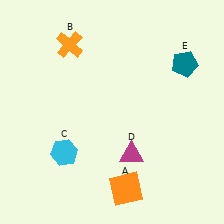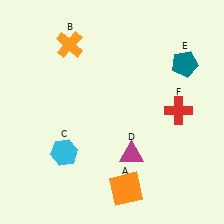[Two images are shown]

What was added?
A red cross (F) was added in Image 2.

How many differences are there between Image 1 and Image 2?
There is 1 difference between the two images.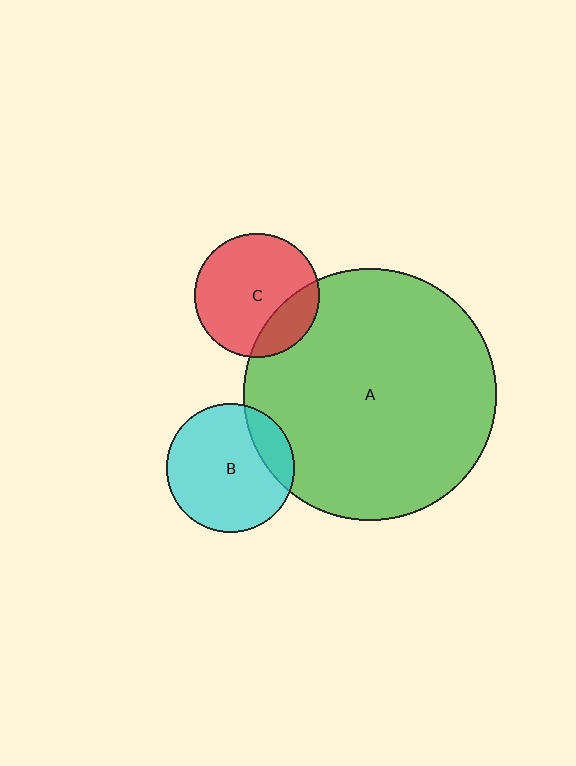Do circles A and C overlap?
Yes.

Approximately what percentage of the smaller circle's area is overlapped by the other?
Approximately 25%.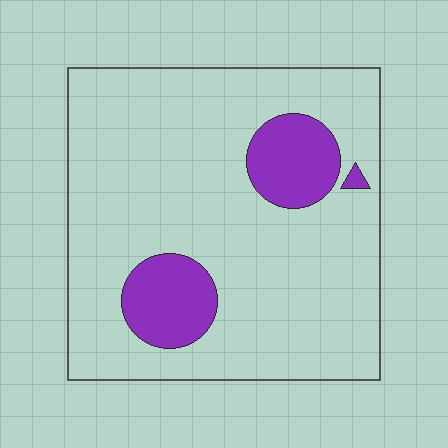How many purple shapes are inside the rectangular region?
3.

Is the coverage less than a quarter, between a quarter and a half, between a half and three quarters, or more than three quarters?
Less than a quarter.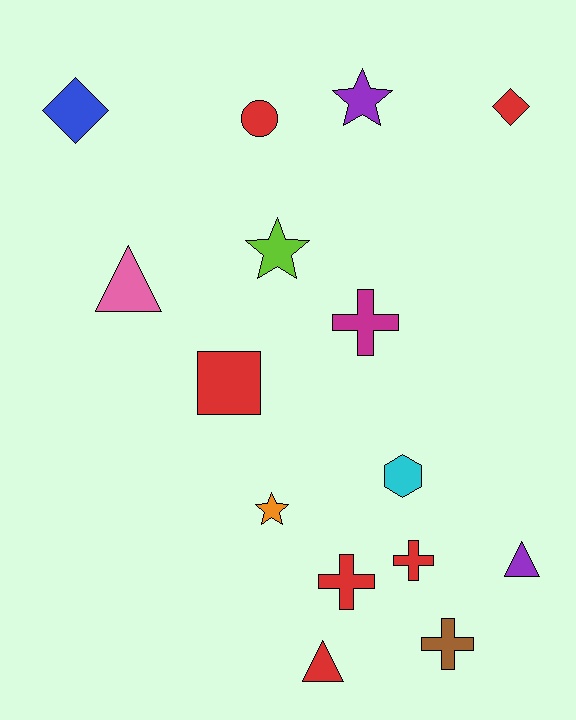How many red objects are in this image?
There are 6 red objects.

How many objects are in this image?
There are 15 objects.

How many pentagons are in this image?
There are no pentagons.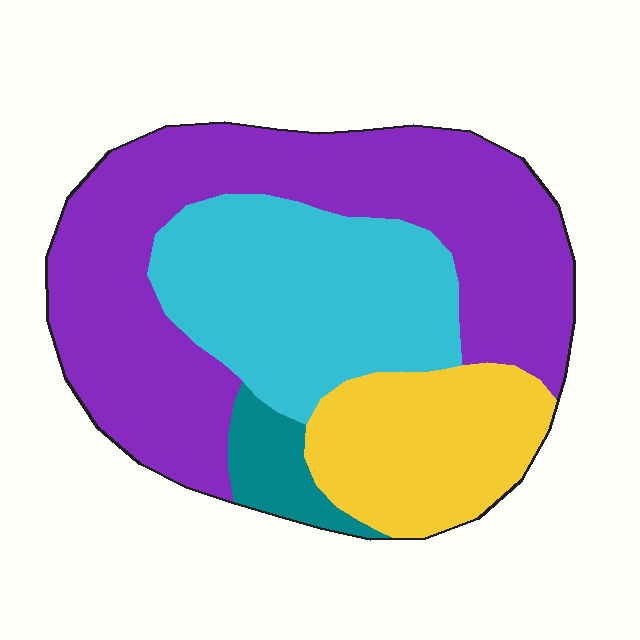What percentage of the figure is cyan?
Cyan covers 27% of the figure.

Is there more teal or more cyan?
Cyan.